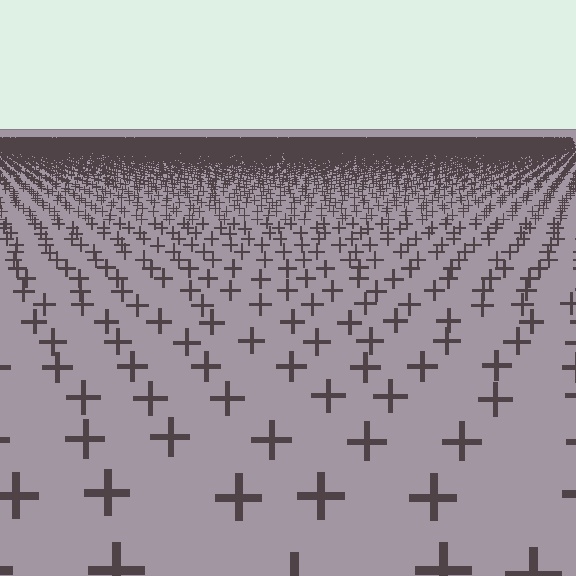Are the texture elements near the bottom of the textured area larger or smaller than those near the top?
Larger. Near the bottom, elements are closer to the viewer and appear at a bigger on-screen size.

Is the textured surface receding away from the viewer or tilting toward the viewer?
The surface is receding away from the viewer. Texture elements get smaller and denser toward the top.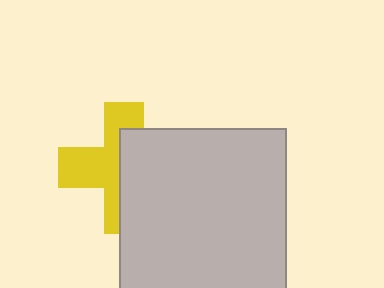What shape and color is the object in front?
The object in front is a light gray square.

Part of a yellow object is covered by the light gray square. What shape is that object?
It is a cross.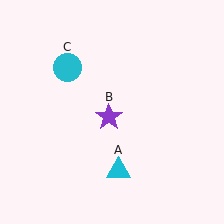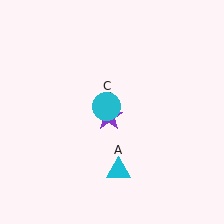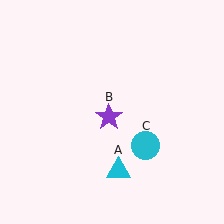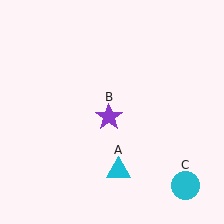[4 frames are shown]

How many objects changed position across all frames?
1 object changed position: cyan circle (object C).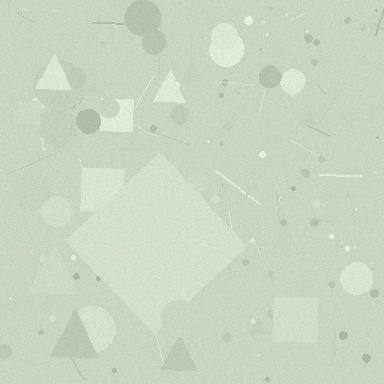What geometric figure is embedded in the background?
A diamond is embedded in the background.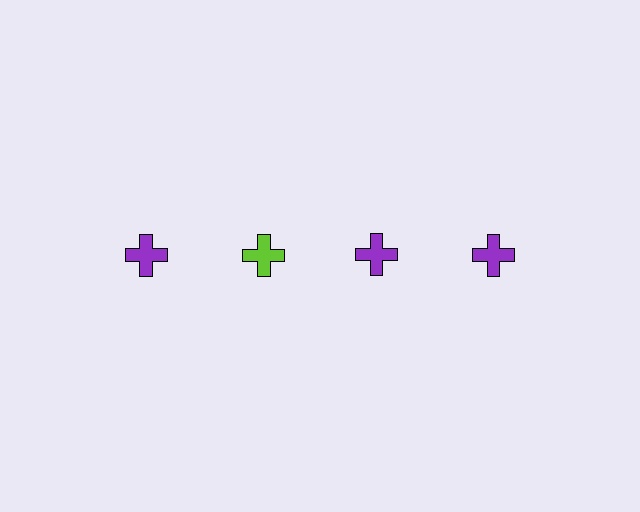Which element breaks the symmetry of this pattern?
The lime cross in the top row, second from left column breaks the symmetry. All other shapes are purple crosses.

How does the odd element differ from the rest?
It has a different color: lime instead of purple.